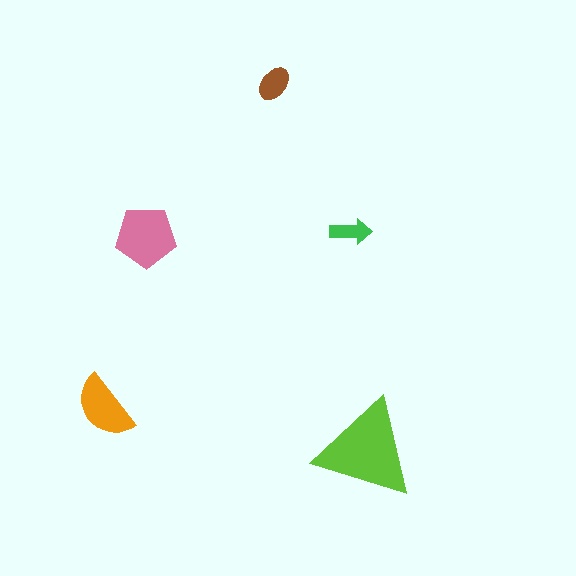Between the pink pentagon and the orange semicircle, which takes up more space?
The pink pentagon.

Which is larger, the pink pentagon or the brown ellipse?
The pink pentagon.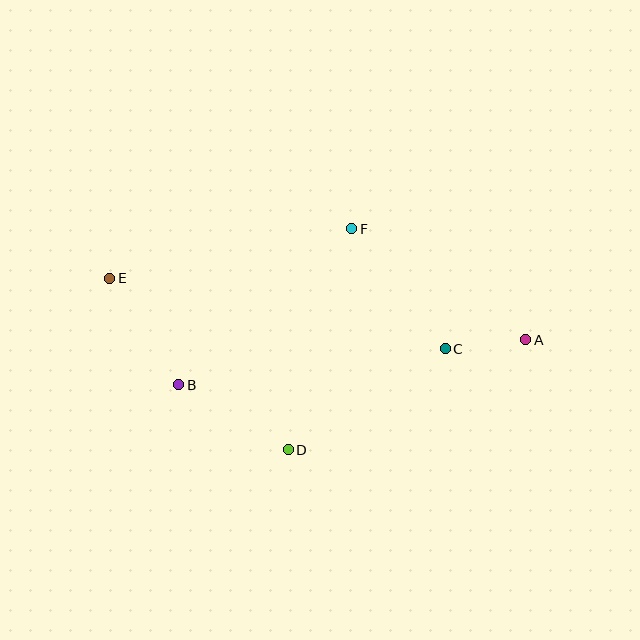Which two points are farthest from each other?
Points A and E are farthest from each other.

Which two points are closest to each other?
Points A and C are closest to each other.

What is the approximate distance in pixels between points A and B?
The distance between A and B is approximately 350 pixels.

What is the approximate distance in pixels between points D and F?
The distance between D and F is approximately 230 pixels.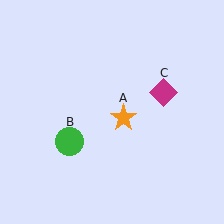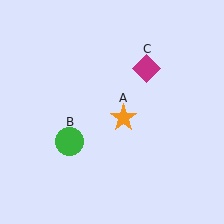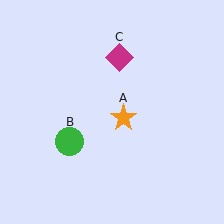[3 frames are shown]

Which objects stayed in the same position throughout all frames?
Orange star (object A) and green circle (object B) remained stationary.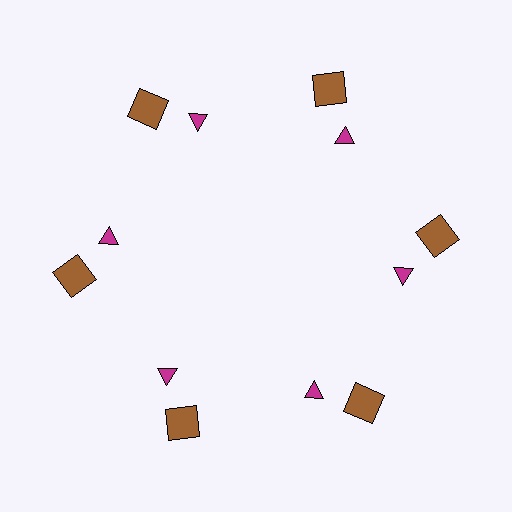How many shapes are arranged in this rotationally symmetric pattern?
There are 12 shapes, arranged in 6 groups of 2.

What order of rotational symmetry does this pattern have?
This pattern has 6-fold rotational symmetry.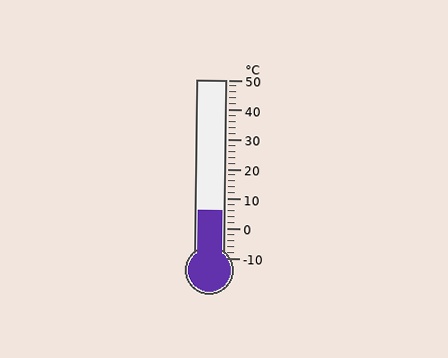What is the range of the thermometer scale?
The thermometer scale ranges from -10°C to 50°C.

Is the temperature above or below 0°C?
The temperature is above 0°C.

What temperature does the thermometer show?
The thermometer shows approximately 6°C.